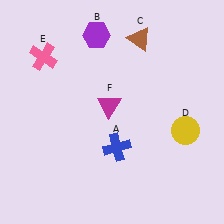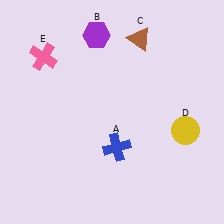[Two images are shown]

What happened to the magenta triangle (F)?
The magenta triangle (F) was removed in Image 2. It was in the top-left area of Image 1.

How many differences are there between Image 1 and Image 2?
There is 1 difference between the two images.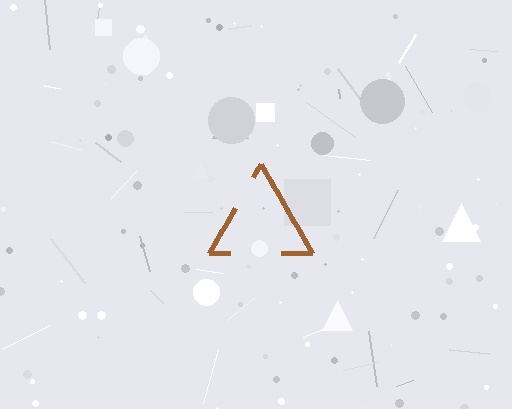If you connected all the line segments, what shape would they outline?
They would outline a triangle.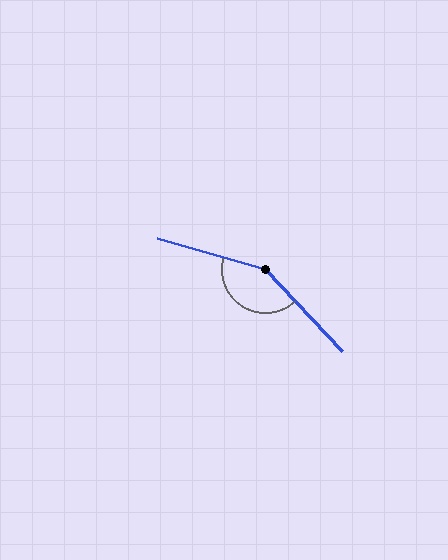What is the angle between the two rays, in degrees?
Approximately 149 degrees.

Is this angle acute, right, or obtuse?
It is obtuse.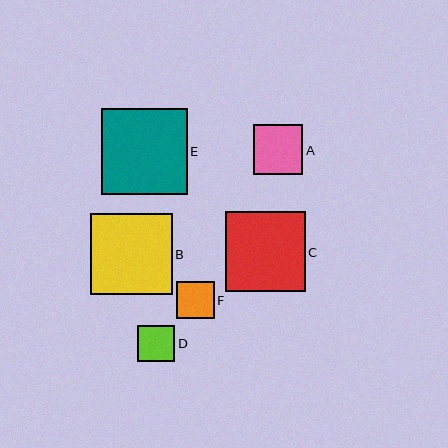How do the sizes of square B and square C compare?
Square B and square C are approximately the same size.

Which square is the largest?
Square E is the largest with a size of approximately 86 pixels.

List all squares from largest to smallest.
From largest to smallest: E, B, C, A, F, D.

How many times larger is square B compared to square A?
Square B is approximately 1.7 times the size of square A.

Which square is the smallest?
Square D is the smallest with a size of approximately 37 pixels.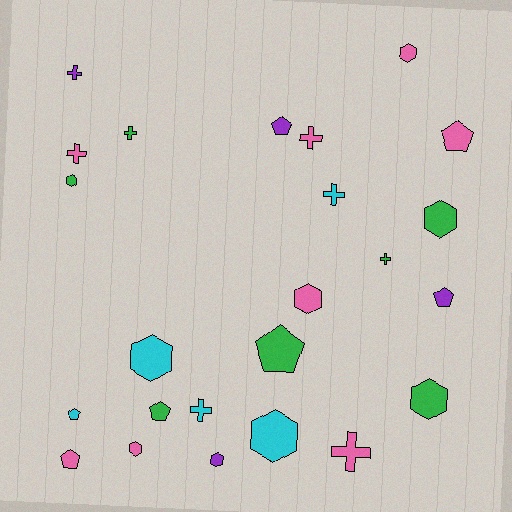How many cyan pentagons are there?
There is 1 cyan pentagon.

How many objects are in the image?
There are 24 objects.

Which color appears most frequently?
Pink, with 8 objects.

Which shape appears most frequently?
Hexagon, with 9 objects.